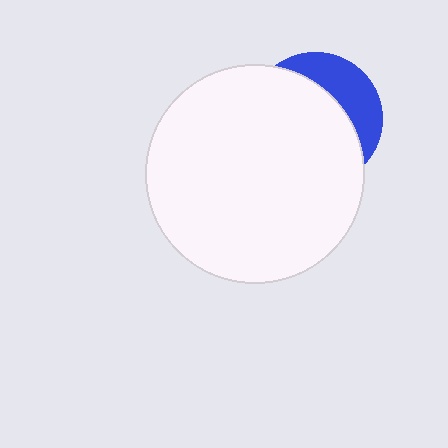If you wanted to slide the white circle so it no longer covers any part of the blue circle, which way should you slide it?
Slide it toward the lower-left — that is the most direct way to separate the two shapes.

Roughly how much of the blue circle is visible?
A small part of it is visible (roughly 30%).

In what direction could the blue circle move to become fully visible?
The blue circle could move toward the upper-right. That would shift it out from behind the white circle entirely.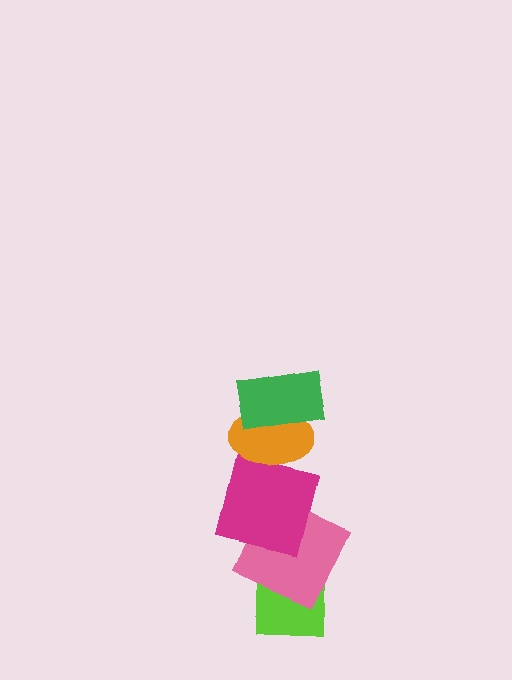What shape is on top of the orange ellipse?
The green rectangle is on top of the orange ellipse.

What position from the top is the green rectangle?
The green rectangle is 1st from the top.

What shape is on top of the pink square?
The magenta square is on top of the pink square.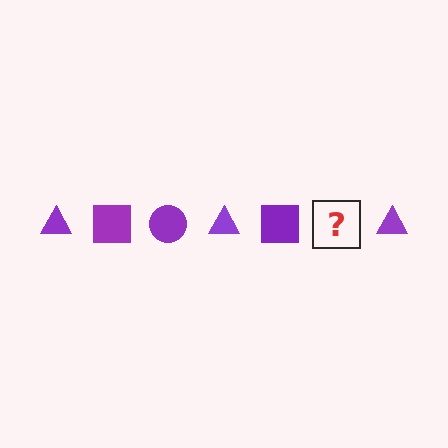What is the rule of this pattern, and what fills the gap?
The rule is that the pattern cycles through triangle, square, circle shapes in purple. The gap should be filled with a purple circle.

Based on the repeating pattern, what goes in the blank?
The blank should be a purple circle.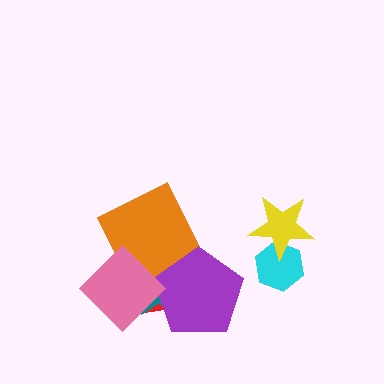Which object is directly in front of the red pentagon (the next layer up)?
The teal star is directly in front of the red pentagon.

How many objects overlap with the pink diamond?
4 objects overlap with the pink diamond.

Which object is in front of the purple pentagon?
The pink diamond is in front of the purple pentagon.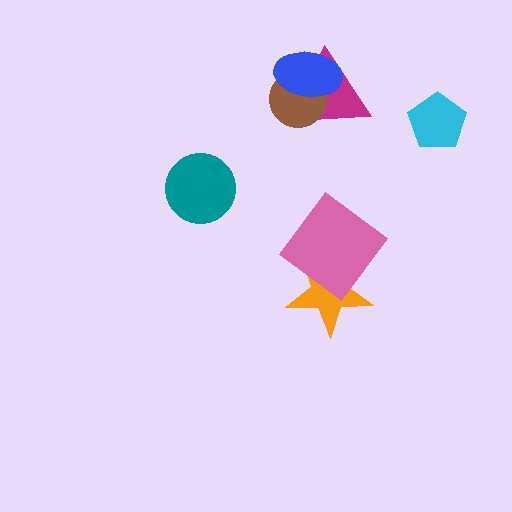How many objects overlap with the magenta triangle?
2 objects overlap with the magenta triangle.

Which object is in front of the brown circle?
The blue ellipse is in front of the brown circle.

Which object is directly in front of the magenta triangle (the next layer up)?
The brown circle is directly in front of the magenta triangle.